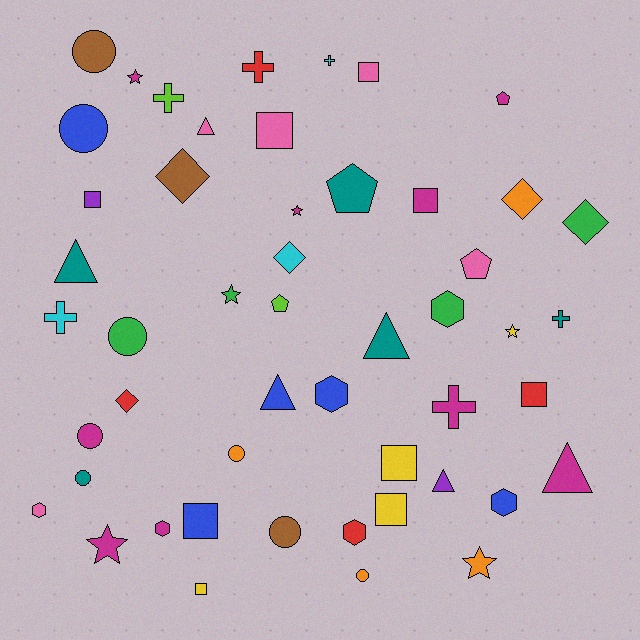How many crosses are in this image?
There are 6 crosses.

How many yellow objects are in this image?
There are 4 yellow objects.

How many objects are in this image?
There are 50 objects.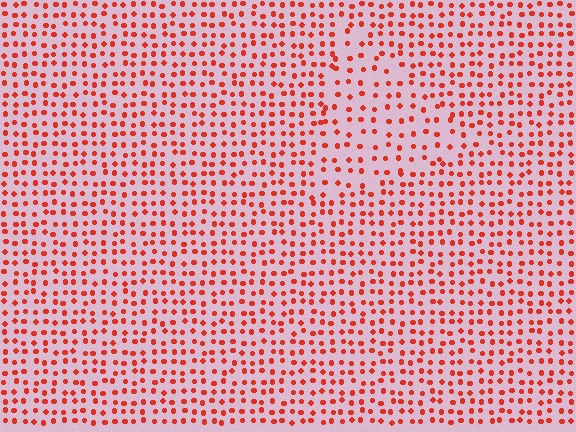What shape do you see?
I see a triangle.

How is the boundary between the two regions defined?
The boundary is defined by a change in element density (approximately 1.6x ratio). All elements are the same color, size, and shape.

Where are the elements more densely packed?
The elements are more densely packed outside the triangle boundary.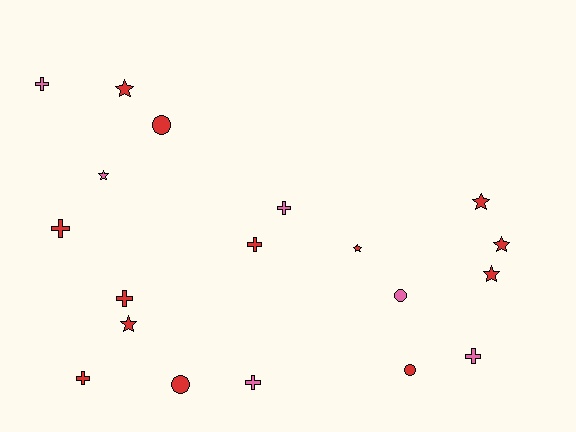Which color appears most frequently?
Red, with 13 objects.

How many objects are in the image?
There are 19 objects.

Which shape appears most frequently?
Cross, with 8 objects.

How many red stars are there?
There are 6 red stars.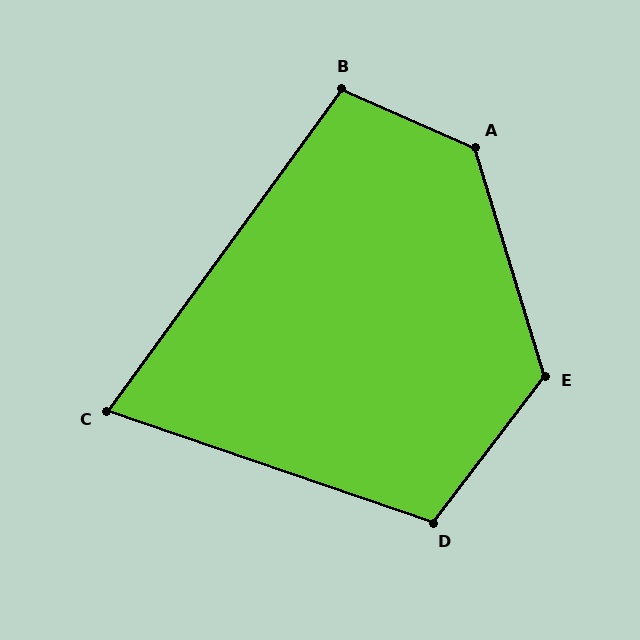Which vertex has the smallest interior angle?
C, at approximately 73 degrees.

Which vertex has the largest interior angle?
A, at approximately 131 degrees.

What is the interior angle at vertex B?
Approximately 102 degrees (obtuse).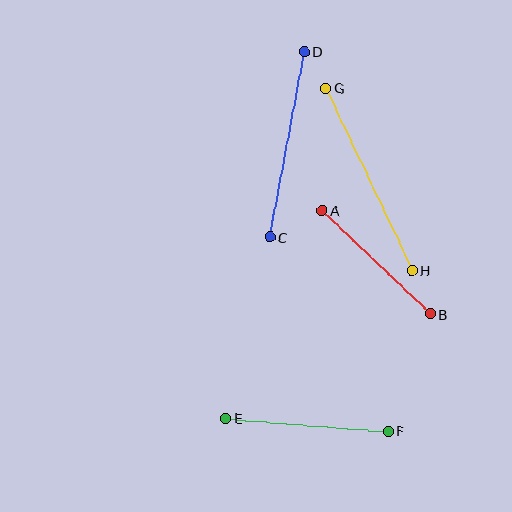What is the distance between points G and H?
The distance is approximately 202 pixels.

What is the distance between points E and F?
The distance is approximately 163 pixels.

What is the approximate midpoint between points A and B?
The midpoint is at approximately (376, 262) pixels.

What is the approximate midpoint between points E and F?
The midpoint is at approximately (307, 425) pixels.